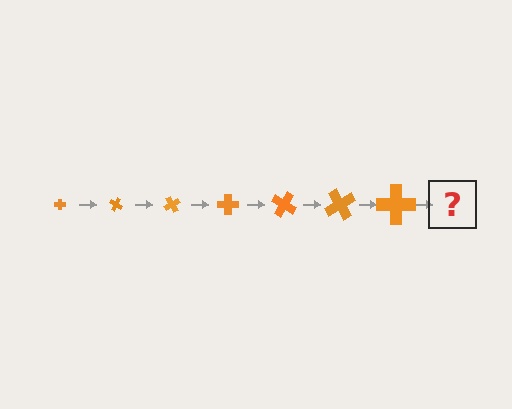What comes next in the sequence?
The next element should be a cross, larger than the previous one and rotated 210 degrees from the start.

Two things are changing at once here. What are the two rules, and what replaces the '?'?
The two rules are that the cross grows larger each step and it rotates 30 degrees each step. The '?' should be a cross, larger than the previous one and rotated 210 degrees from the start.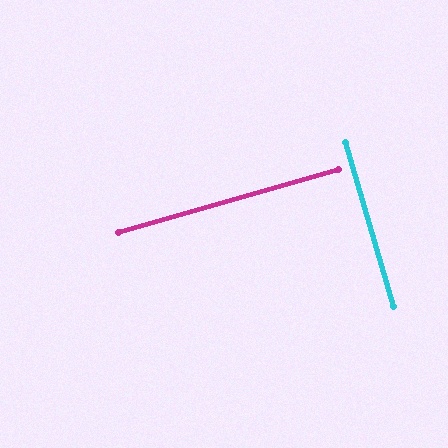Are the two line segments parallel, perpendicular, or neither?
Perpendicular — they meet at approximately 90°.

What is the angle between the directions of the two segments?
Approximately 90 degrees.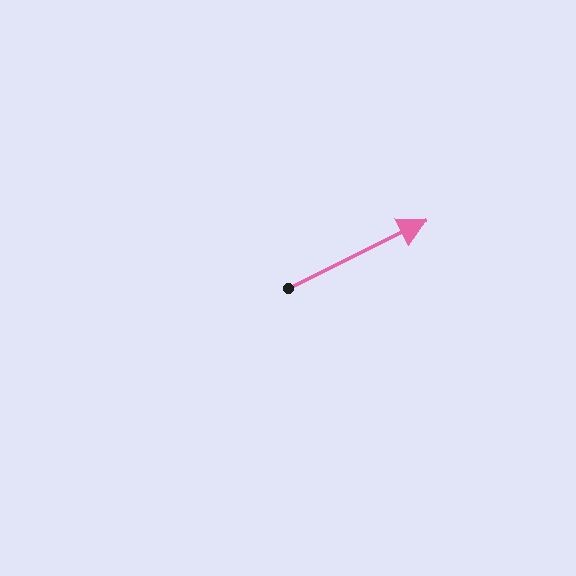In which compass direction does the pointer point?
Northeast.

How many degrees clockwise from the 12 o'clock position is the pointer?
Approximately 64 degrees.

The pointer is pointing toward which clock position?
Roughly 2 o'clock.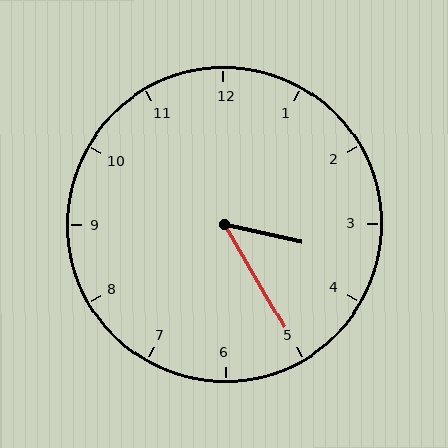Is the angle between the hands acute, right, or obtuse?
It is acute.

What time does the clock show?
3:25.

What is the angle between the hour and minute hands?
Approximately 48 degrees.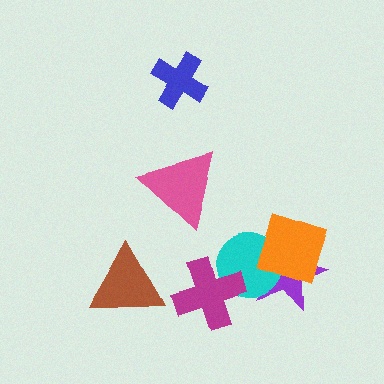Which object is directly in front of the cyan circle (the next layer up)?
The magenta cross is directly in front of the cyan circle.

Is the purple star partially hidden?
Yes, it is partially covered by another shape.